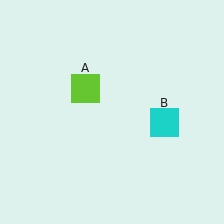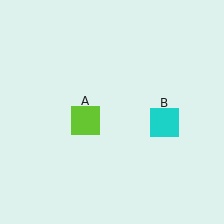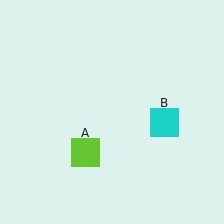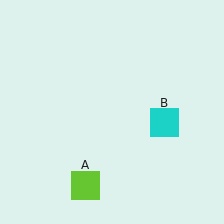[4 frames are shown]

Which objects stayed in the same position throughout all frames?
Cyan square (object B) remained stationary.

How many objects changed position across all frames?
1 object changed position: lime square (object A).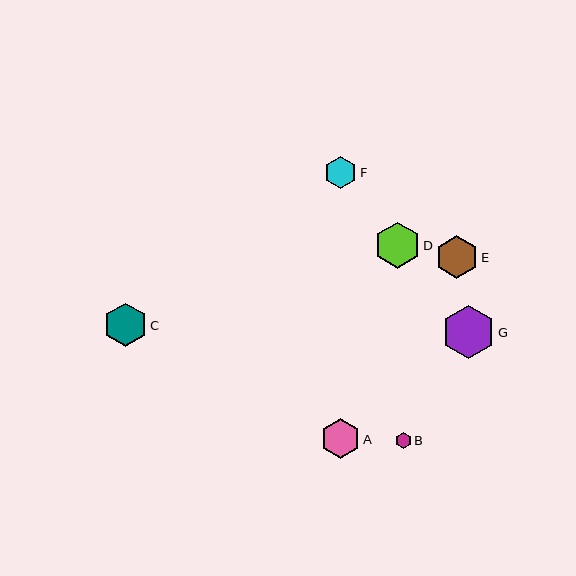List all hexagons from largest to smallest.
From largest to smallest: G, D, C, E, A, F, B.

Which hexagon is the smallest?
Hexagon B is the smallest with a size of approximately 15 pixels.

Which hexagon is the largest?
Hexagon G is the largest with a size of approximately 54 pixels.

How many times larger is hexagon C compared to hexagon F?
Hexagon C is approximately 1.3 times the size of hexagon F.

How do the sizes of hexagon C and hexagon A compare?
Hexagon C and hexagon A are approximately the same size.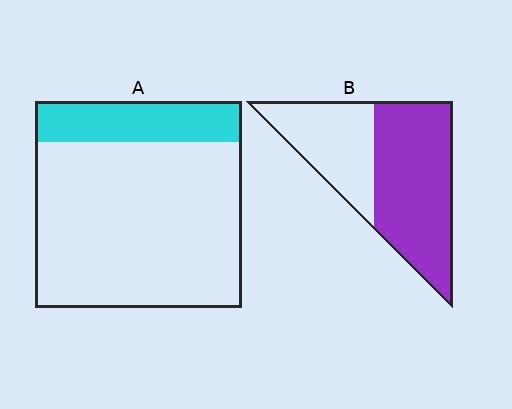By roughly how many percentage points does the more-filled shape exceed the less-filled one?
By roughly 40 percentage points (B over A).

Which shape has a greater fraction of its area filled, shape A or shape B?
Shape B.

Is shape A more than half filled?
No.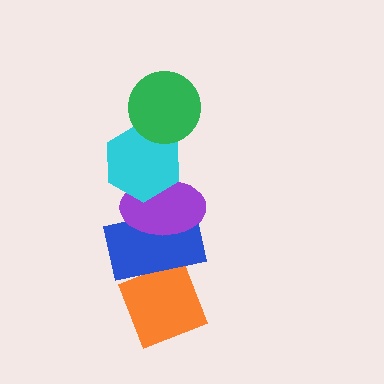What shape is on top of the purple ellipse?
The cyan hexagon is on top of the purple ellipse.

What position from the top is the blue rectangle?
The blue rectangle is 4th from the top.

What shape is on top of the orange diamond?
The blue rectangle is on top of the orange diamond.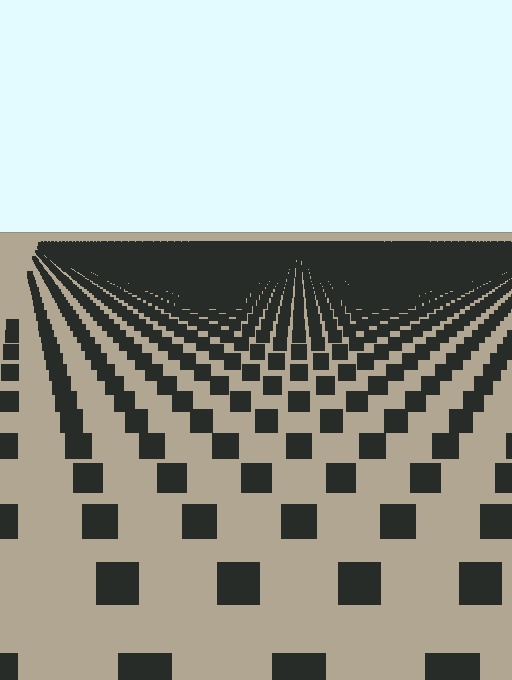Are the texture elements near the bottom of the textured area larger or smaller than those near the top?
Larger. Near the bottom, elements are closer to the viewer and appear at a bigger on-screen size.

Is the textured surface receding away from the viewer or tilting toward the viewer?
The surface is receding away from the viewer. Texture elements get smaller and denser toward the top.